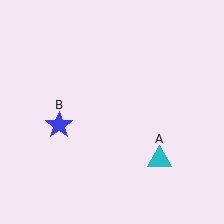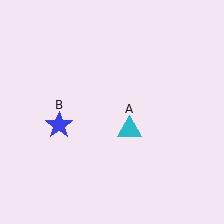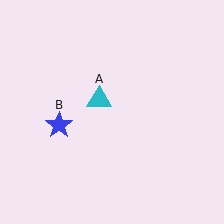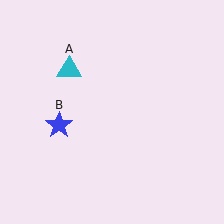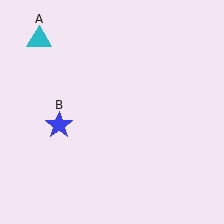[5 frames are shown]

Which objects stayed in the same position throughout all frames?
Blue star (object B) remained stationary.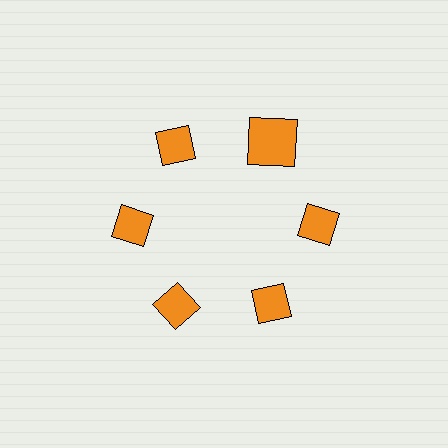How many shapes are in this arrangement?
There are 6 shapes arranged in a ring pattern.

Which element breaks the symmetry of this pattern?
The orange square at roughly the 1 o'clock position breaks the symmetry. All other shapes are orange diamonds.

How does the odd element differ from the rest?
It has a different shape: square instead of diamond.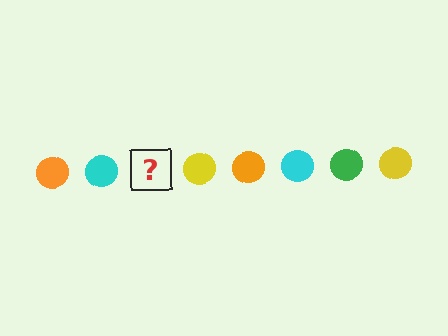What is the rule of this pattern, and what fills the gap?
The rule is that the pattern cycles through orange, cyan, green, yellow circles. The gap should be filled with a green circle.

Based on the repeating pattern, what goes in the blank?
The blank should be a green circle.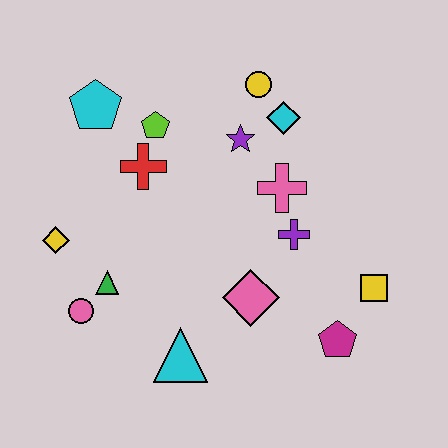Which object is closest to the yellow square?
The magenta pentagon is closest to the yellow square.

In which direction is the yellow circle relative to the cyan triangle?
The yellow circle is above the cyan triangle.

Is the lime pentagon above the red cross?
Yes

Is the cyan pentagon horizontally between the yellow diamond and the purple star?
Yes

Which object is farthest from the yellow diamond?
The yellow square is farthest from the yellow diamond.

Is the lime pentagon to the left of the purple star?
Yes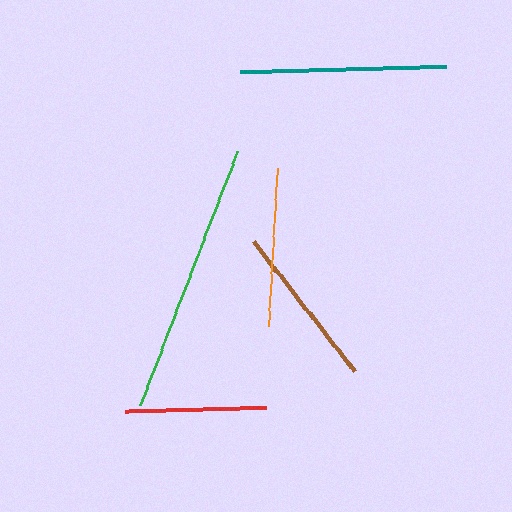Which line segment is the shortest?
The red line is the shortest at approximately 141 pixels.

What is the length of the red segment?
The red segment is approximately 141 pixels long.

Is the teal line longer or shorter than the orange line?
The teal line is longer than the orange line.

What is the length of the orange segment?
The orange segment is approximately 158 pixels long.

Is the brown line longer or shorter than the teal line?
The teal line is longer than the brown line.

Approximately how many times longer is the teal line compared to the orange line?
The teal line is approximately 1.3 times the length of the orange line.